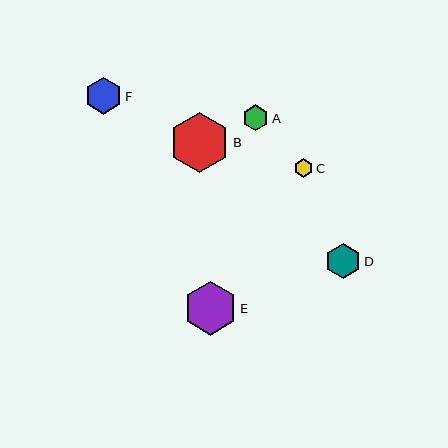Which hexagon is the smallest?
Hexagon C is the smallest with a size of approximately 19 pixels.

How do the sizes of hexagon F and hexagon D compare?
Hexagon F and hexagon D are approximately the same size.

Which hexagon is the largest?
Hexagon B is the largest with a size of approximately 60 pixels.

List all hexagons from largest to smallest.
From largest to smallest: B, E, F, D, A, C.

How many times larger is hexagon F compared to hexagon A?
Hexagon F is approximately 1.4 times the size of hexagon A.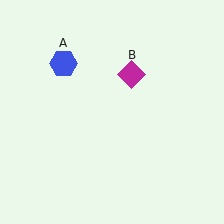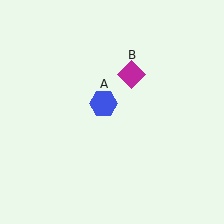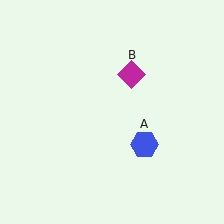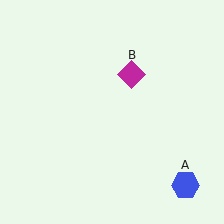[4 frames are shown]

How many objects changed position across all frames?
1 object changed position: blue hexagon (object A).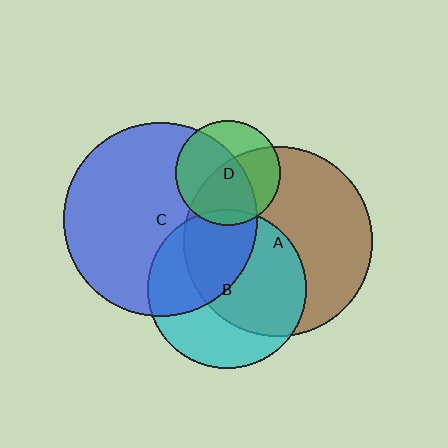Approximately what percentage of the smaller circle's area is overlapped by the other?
Approximately 40%.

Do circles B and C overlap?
Yes.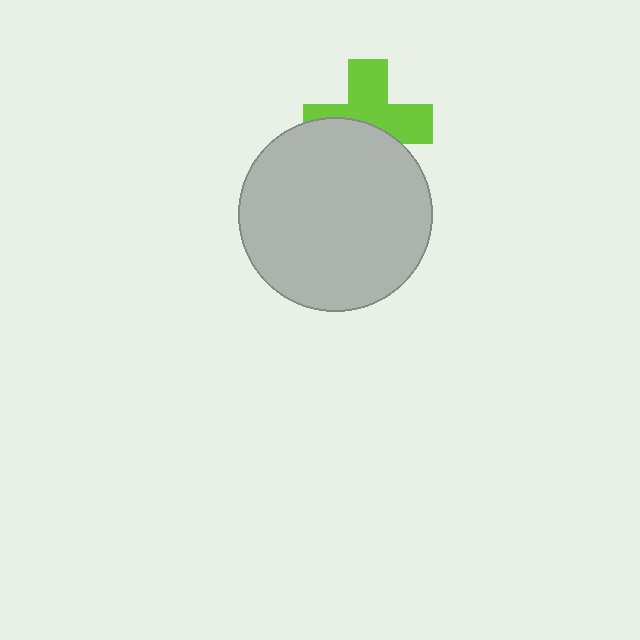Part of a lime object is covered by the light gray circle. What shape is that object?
It is a cross.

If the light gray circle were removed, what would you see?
You would see the complete lime cross.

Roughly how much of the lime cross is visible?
About half of it is visible (roughly 56%).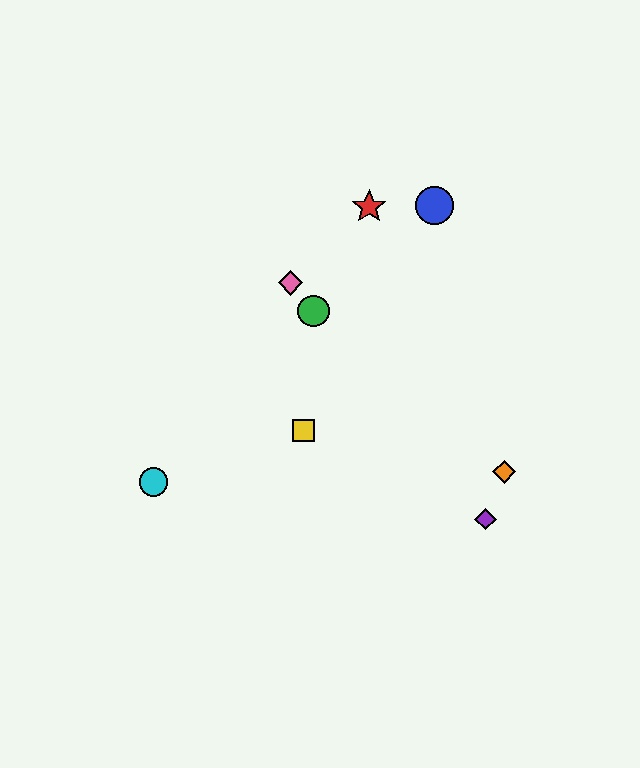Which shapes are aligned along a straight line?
The green circle, the purple diamond, the pink diamond are aligned along a straight line.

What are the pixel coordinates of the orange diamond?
The orange diamond is at (504, 472).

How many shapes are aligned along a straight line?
3 shapes (the green circle, the purple diamond, the pink diamond) are aligned along a straight line.